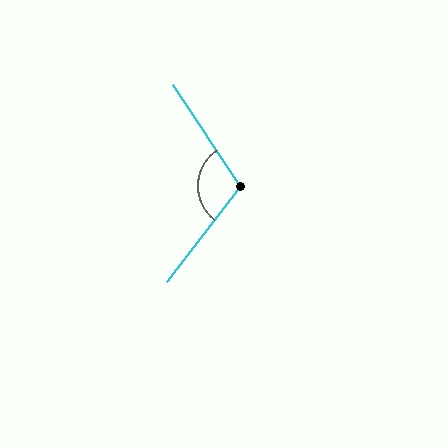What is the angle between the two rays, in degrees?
Approximately 109 degrees.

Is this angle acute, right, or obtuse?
It is obtuse.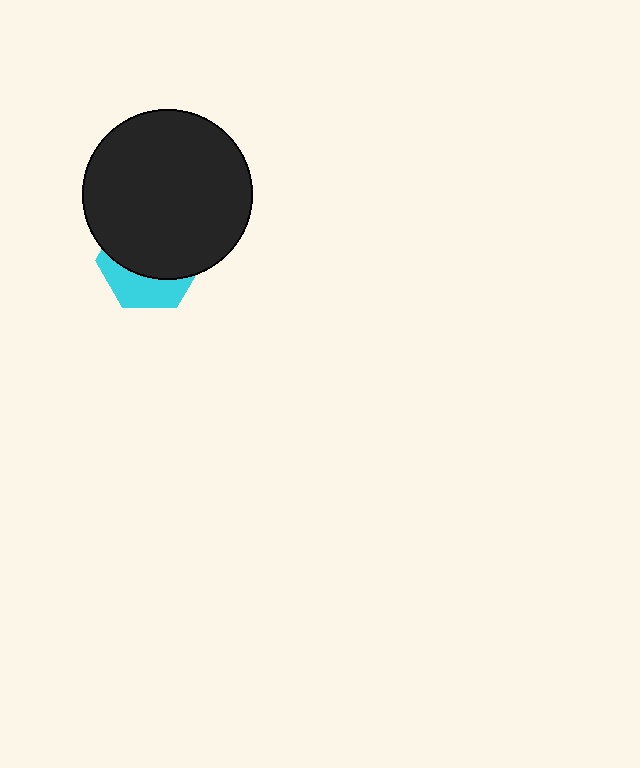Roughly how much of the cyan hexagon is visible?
A small part of it is visible (roughly 35%).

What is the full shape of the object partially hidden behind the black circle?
The partially hidden object is a cyan hexagon.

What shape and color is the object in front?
The object in front is a black circle.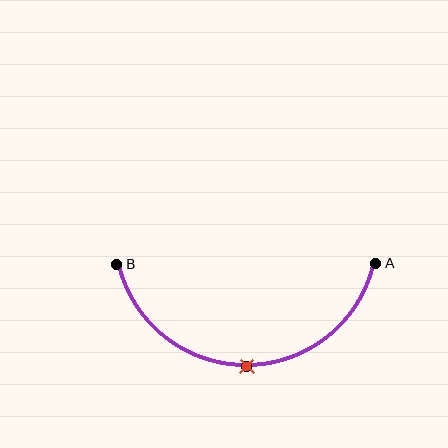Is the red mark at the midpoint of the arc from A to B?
Yes. The red mark lies on the arc at equal arc-length from both A and B — it is the arc midpoint.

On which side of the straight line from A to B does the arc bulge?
The arc bulges below the straight line connecting A and B.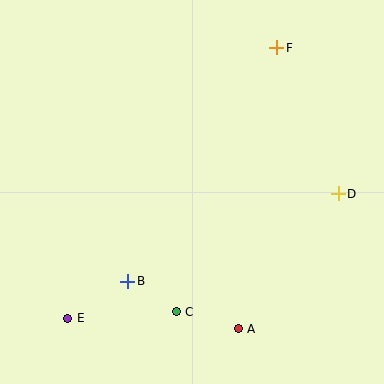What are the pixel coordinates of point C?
Point C is at (176, 312).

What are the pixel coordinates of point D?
Point D is at (338, 194).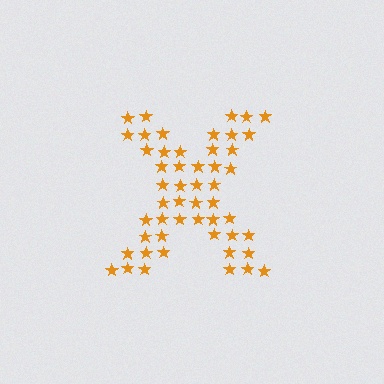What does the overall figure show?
The overall figure shows the letter X.